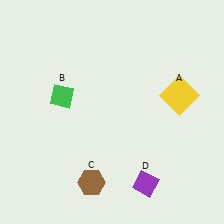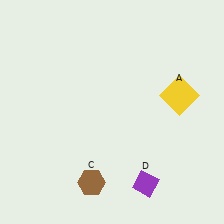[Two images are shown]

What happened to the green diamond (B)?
The green diamond (B) was removed in Image 2. It was in the top-left area of Image 1.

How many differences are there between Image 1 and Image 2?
There is 1 difference between the two images.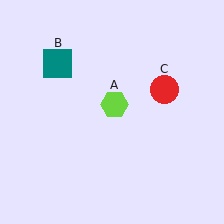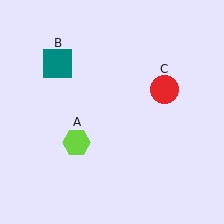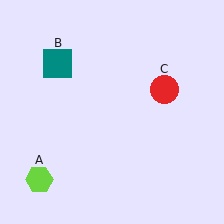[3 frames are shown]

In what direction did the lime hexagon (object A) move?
The lime hexagon (object A) moved down and to the left.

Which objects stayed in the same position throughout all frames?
Teal square (object B) and red circle (object C) remained stationary.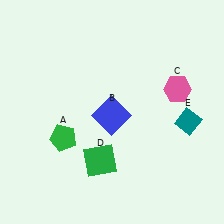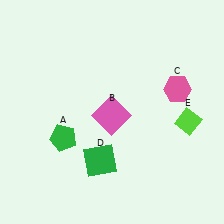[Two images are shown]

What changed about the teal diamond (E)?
In Image 1, E is teal. In Image 2, it changed to lime.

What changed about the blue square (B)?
In Image 1, B is blue. In Image 2, it changed to pink.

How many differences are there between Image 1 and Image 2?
There are 2 differences between the two images.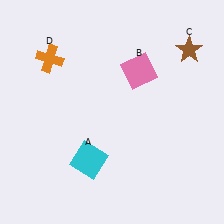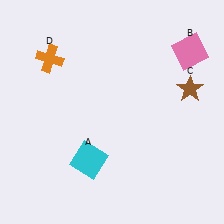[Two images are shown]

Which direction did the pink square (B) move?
The pink square (B) moved right.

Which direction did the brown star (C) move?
The brown star (C) moved down.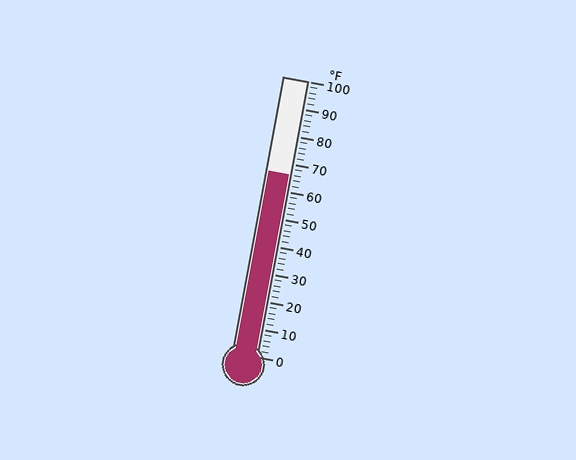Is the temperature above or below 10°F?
The temperature is above 10°F.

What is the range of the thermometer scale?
The thermometer scale ranges from 0°F to 100°F.